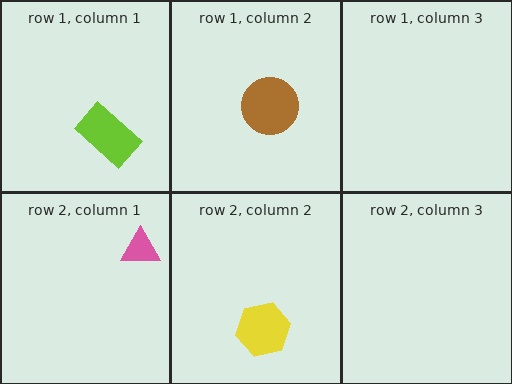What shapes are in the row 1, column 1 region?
The lime rectangle.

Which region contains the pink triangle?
The row 2, column 1 region.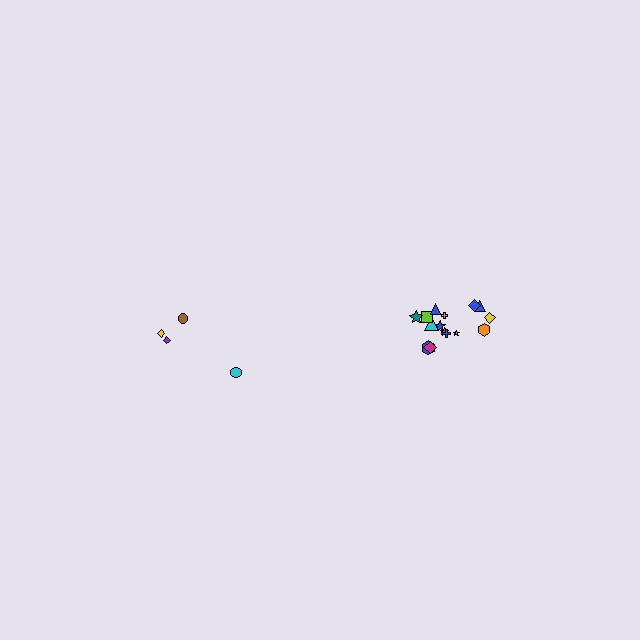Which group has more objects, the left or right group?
The right group.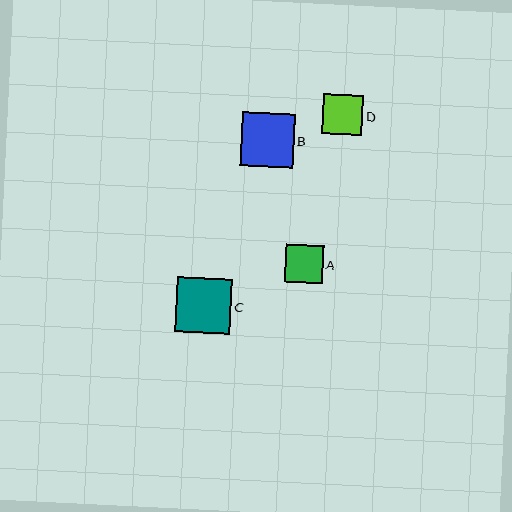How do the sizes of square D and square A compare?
Square D and square A are approximately the same size.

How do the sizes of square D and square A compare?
Square D and square A are approximately the same size.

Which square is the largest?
Square C is the largest with a size of approximately 55 pixels.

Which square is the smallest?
Square A is the smallest with a size of approximately 38 pixels.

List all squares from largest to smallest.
From largest to smallest: C, B, D, A.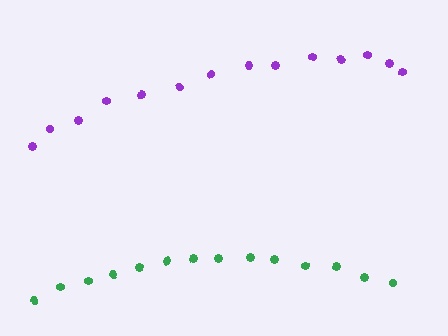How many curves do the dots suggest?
There are 2 distinct paths.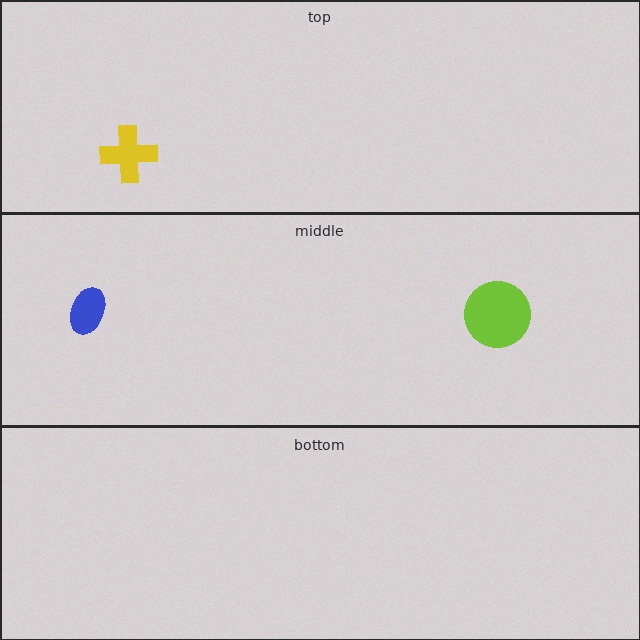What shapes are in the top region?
The yellow cross.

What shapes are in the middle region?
The lime circle, the blue ellipse.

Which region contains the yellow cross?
The top region.